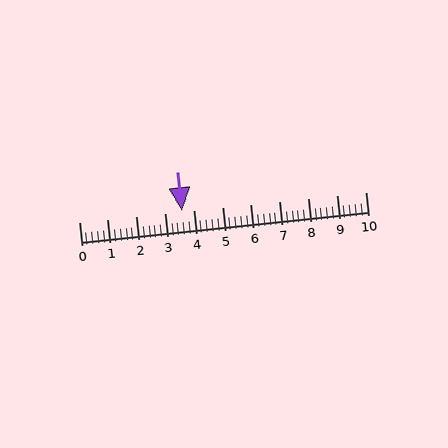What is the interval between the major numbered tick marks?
The major tick marks are spaced 1 units apart.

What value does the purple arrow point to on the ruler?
The purple arrow points to approximately 3.6.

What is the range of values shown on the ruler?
The ruler shows values from 0 to 10.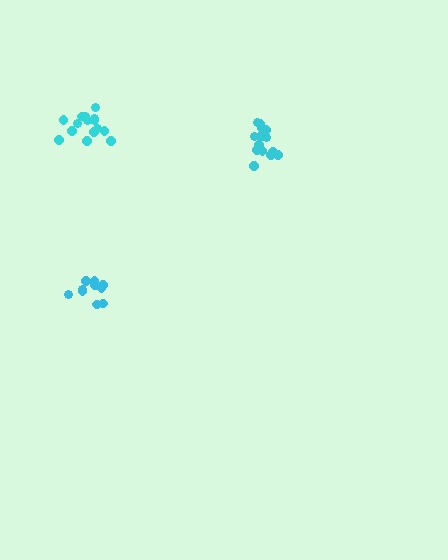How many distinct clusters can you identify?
There are 3 distinct clusters.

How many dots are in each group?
Group 1: 14 dots, Group 2: 15 dots, Group 3: 12 dots (41 total).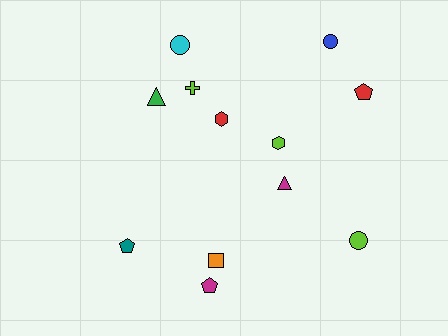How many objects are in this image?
There are 12 objects.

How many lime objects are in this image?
There are 3 lime objects.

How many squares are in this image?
There is 1 square.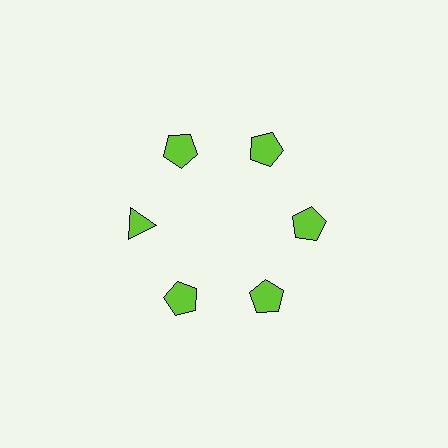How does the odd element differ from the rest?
It has a different shape: triangle instead of pentagon.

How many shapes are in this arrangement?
There are 6 shapes arranged in a ring pattern.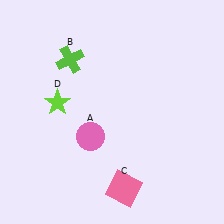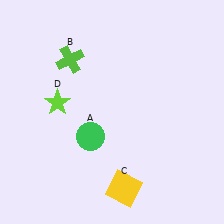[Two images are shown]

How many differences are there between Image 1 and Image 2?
There are 2 differences between the two images.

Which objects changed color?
A changed from pink to green. C changed from pink to yellow.